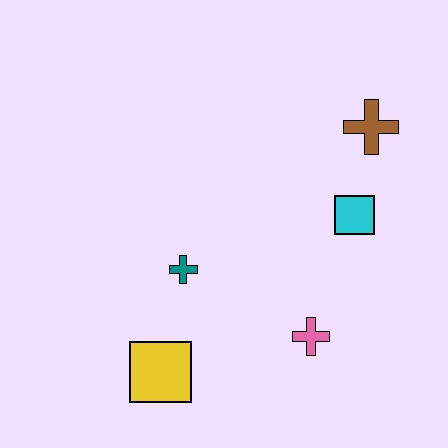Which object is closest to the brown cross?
The cyan square is closest to the brown cross.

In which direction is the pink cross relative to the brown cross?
The pink cross is below the brown cross.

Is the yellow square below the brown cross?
Yes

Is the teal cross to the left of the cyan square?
Yes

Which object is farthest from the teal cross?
The brown cross is farthest from the teal cross.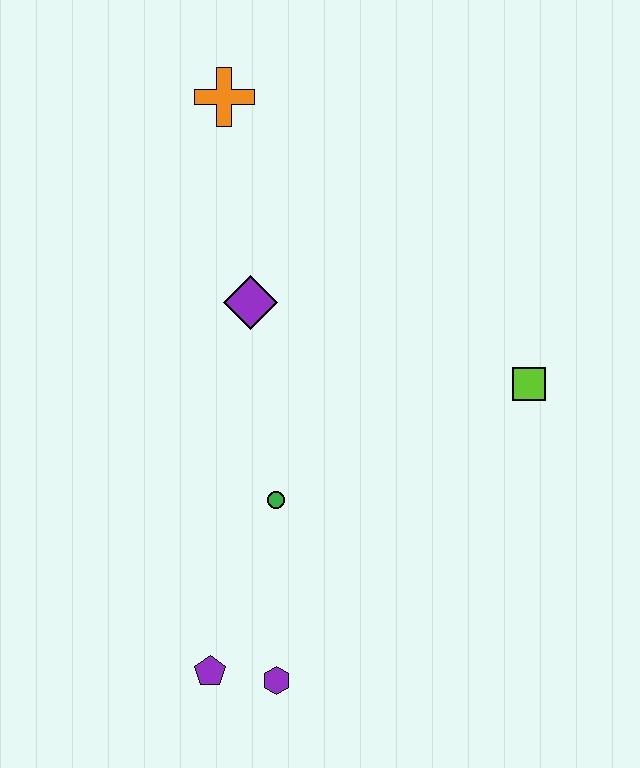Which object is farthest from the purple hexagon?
The orange cross is farthest from the purple hexagon.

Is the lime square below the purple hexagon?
No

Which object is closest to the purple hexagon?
The purple pentagon is closest to the purple hexagon.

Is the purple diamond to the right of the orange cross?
Yes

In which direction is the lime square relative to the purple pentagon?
The lime square is to the right of the purple pentagon.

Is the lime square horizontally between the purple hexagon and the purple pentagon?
No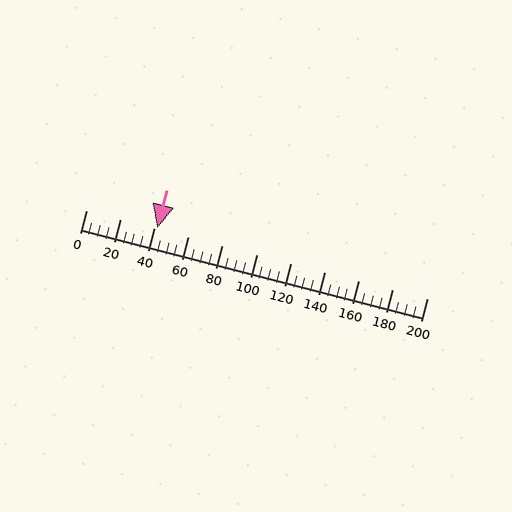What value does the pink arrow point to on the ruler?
The pink arrow points to approximately 42.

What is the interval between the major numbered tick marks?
The major tick marks are spaced 20 units apart.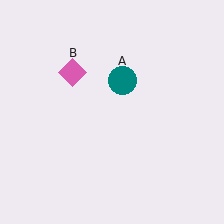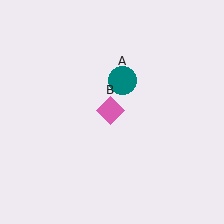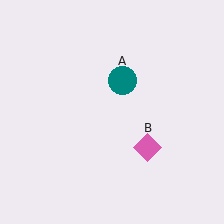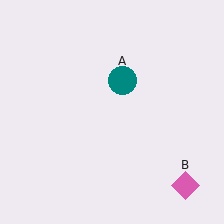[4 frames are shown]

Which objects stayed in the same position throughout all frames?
Teal circle (object A) remained stationary.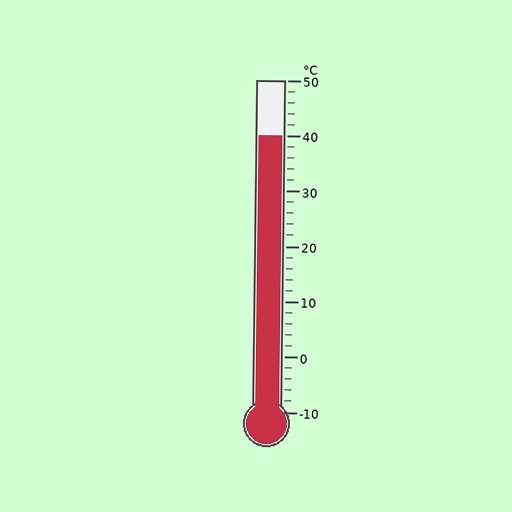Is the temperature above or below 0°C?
The temperature is above 0°C.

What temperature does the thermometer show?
The thermometer shows approximately 40°C.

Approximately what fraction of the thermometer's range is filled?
The thermometer is filled to approximately 85% of its range.